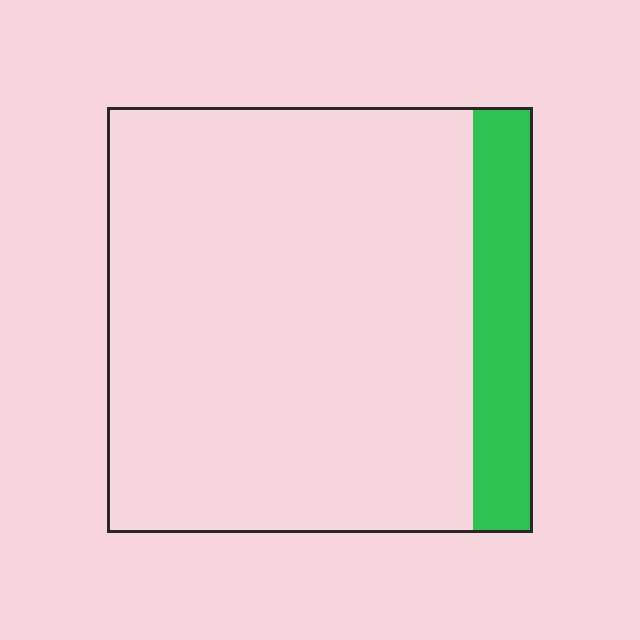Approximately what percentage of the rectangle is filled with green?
Approximately 15%.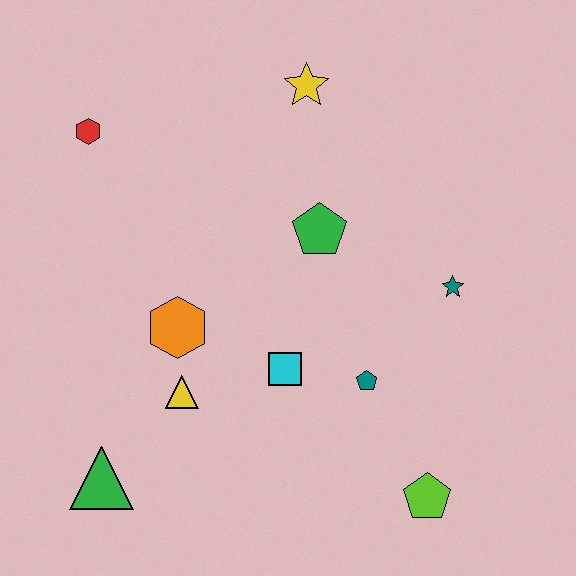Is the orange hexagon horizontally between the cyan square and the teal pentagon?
No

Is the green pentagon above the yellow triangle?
Yes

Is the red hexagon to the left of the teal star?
Yes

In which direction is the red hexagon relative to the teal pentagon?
The red hexagon is to the left of the teal pentagon.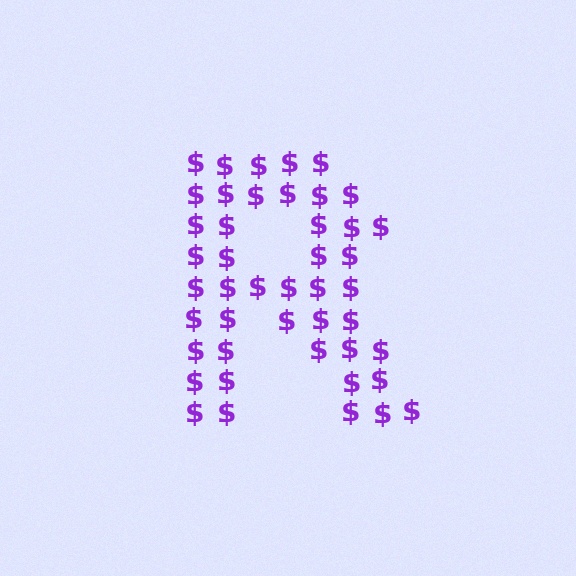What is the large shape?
The large shape is the letter R.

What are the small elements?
The small elements are dollar signs.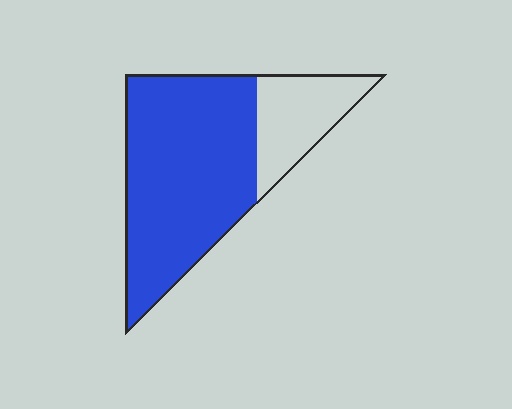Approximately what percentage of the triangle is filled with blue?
Approximately 75%.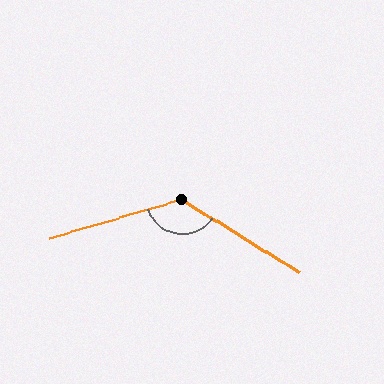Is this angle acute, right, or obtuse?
It is obtuse.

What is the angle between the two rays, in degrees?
Approximately 132 degrees.